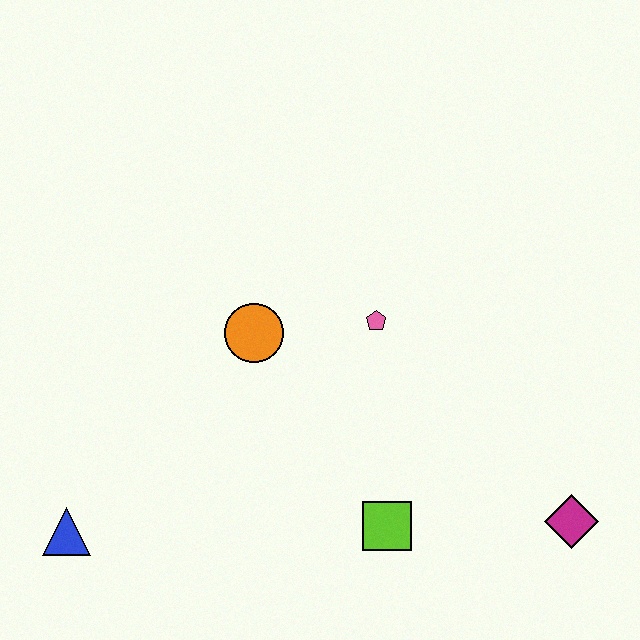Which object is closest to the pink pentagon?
The orange circle is closest to the pink pentagon.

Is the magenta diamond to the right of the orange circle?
Yes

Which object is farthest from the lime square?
The blue triangle is farthest from the lime square.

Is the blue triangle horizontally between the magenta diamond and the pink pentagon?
No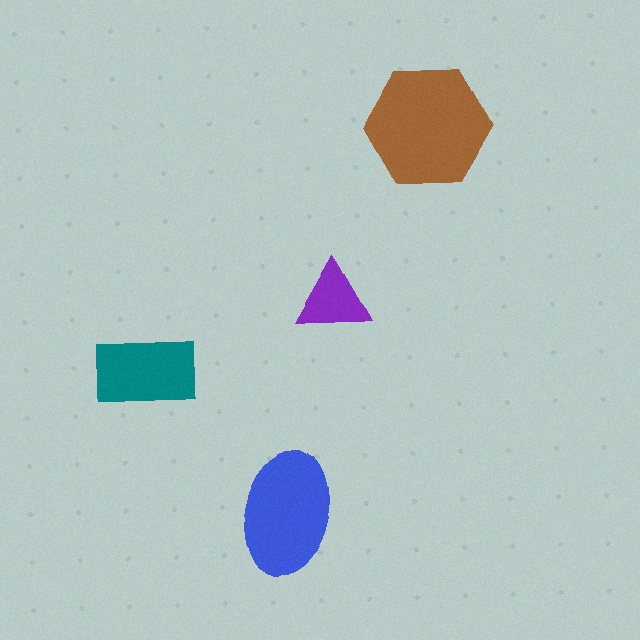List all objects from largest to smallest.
The brown hexagon, the blue ellipse, the teal rectangle, the purple triangle.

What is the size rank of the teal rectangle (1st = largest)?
3rd.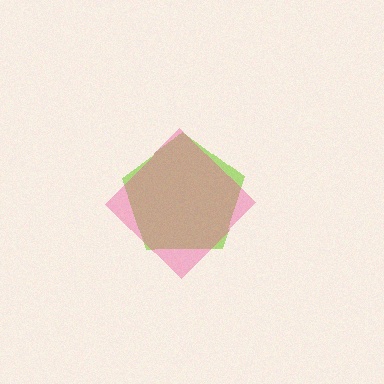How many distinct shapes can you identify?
There are 2 distinct shapes: a lime pentagon, a pink diamond.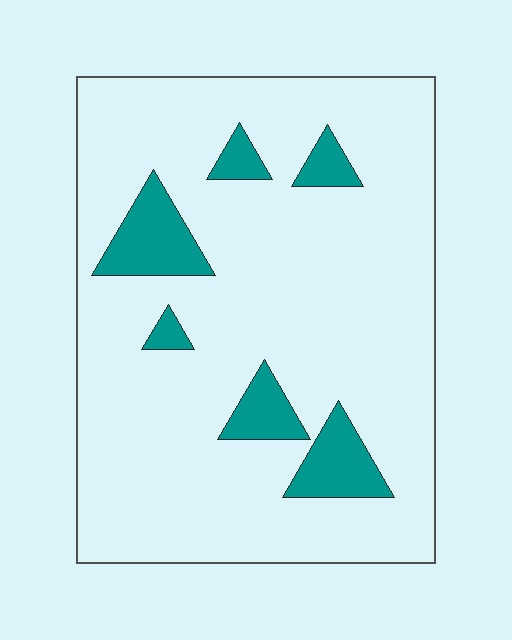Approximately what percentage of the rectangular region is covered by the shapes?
Approximately 10%.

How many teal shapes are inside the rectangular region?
6.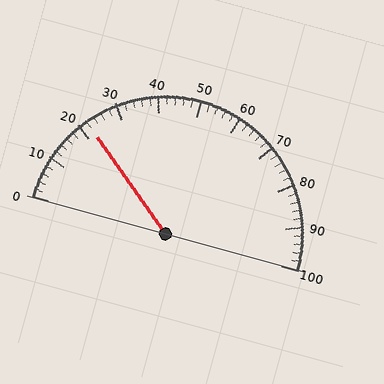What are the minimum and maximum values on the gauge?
The gauge ranges from 0 to 100.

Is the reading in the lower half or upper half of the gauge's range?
The reading is in the lower half of the range (0 to 100).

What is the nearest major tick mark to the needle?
The nearest major tick mark is 20.